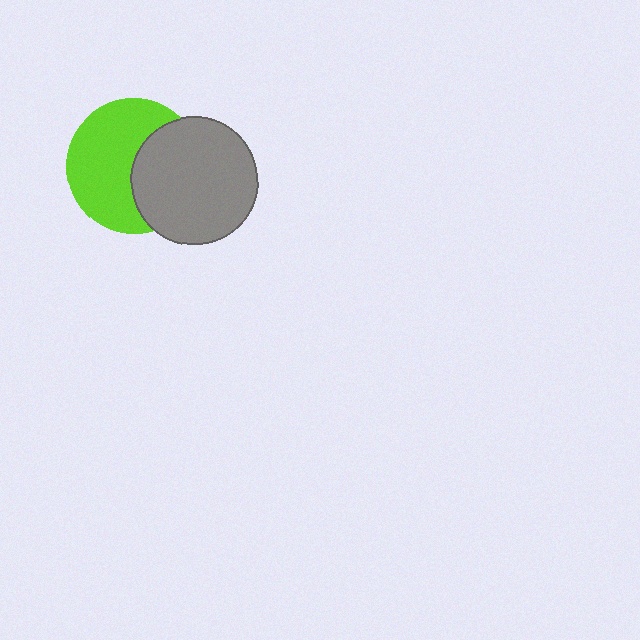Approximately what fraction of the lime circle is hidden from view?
Roughly 40% of the lime circle is hidden behind the gray circle.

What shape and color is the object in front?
The object in front is a gray circle.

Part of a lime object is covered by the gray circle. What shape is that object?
It is a circle.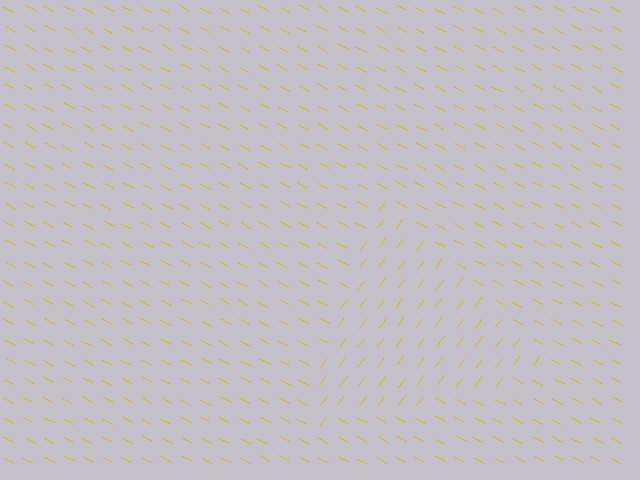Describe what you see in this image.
The image is filled with small yellow line segments. A triangle region in the image has lines oriented differently from the surrounding lines, creating a visible texture boundary.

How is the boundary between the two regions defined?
The boundary is defined purely by a change in line orientation (approximately 80 degrees difference). All lines are the same color and thickness.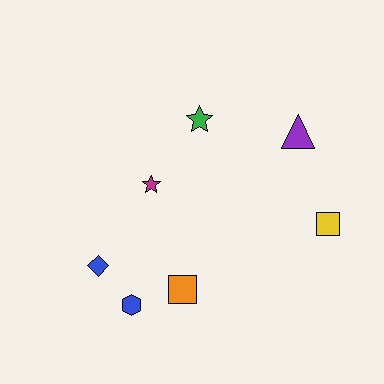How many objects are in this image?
There are 7 objects.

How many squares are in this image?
There are 2 squares.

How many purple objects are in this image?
There is 1 purple object.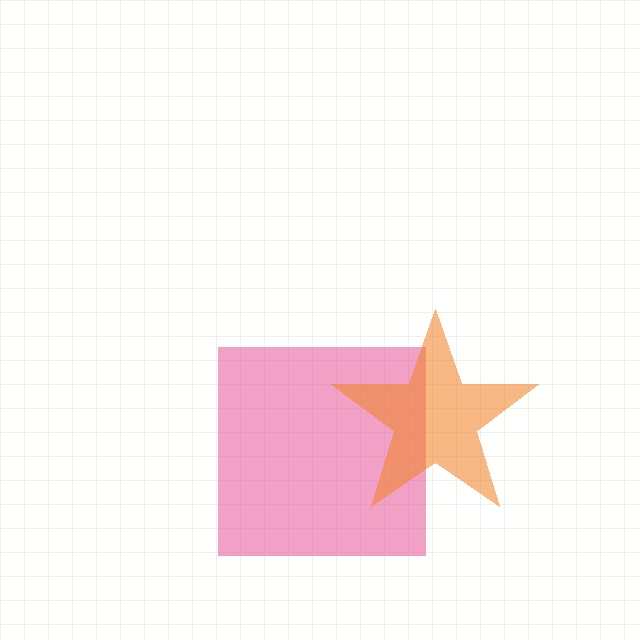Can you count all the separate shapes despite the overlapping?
Yes, there are 2 separate shapes.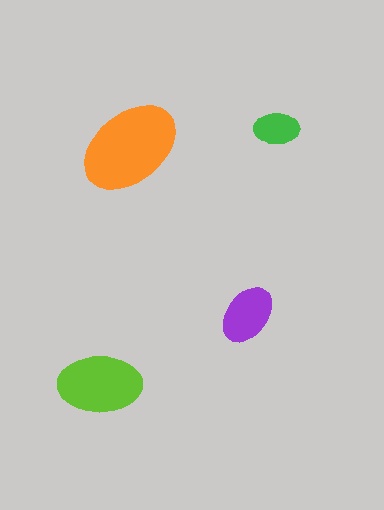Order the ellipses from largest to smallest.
the orange one, the lime one, the purple one, the green one.